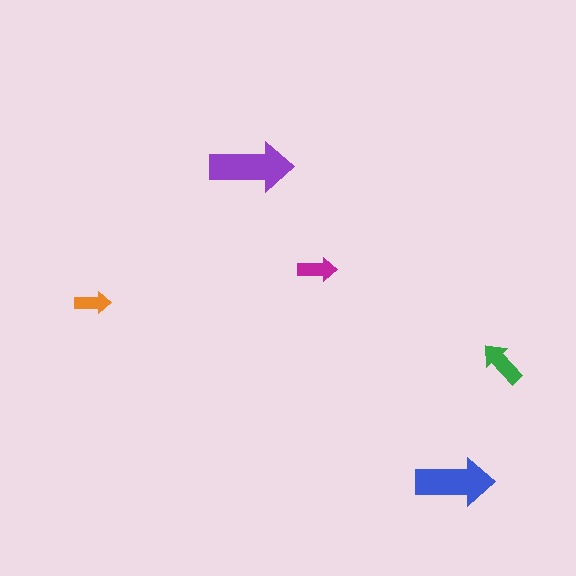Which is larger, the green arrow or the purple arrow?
The purple one.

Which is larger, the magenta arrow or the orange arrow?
The magenta one.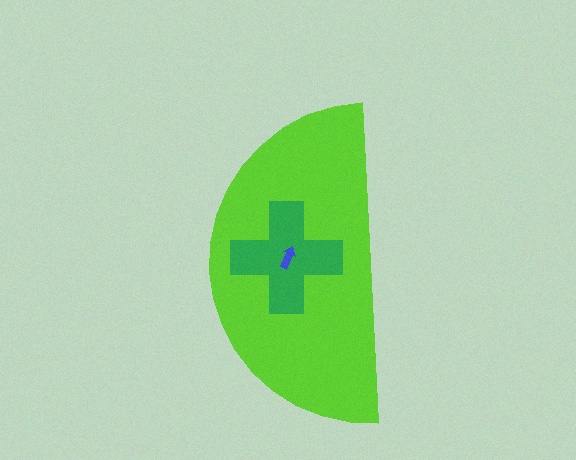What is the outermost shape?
The lime semicircle.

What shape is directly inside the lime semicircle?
The green cross.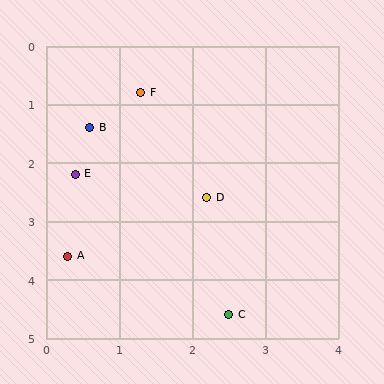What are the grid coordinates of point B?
Point B is at approximately (0.6, 1.4).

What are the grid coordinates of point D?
Point D is at approximately (2.2, 2.6).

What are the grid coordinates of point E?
Point E is at approximately (0.4, 2.2).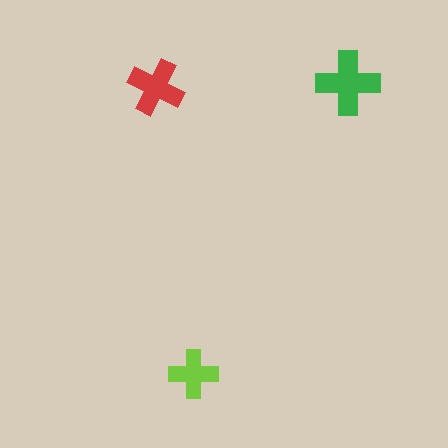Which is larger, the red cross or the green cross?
The green one.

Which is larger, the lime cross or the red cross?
The red one.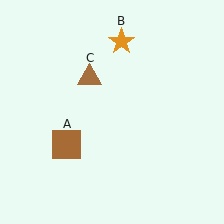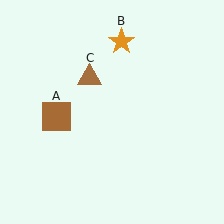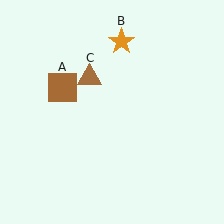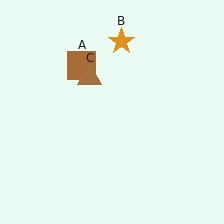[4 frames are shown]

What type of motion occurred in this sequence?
The brown square (object A) rotated clockwise around the center of the scene.